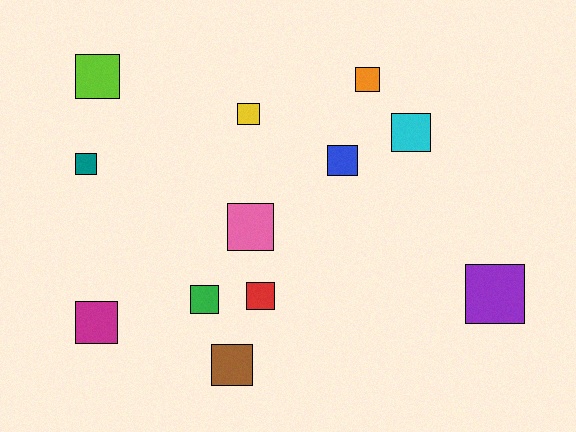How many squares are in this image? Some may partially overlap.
There are 12 squares.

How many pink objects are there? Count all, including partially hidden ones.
There is 1 pink object.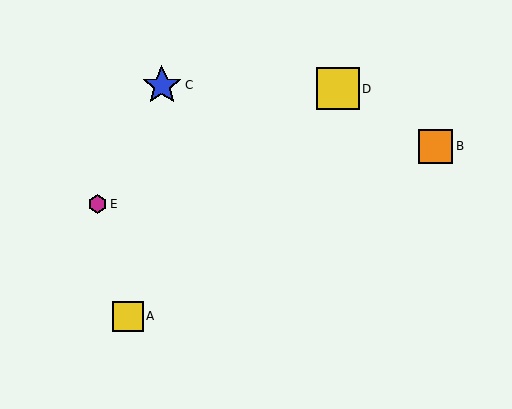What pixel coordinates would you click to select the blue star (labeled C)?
Click at (162, 85) to select the blue star C.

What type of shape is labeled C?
Shape C is a blue star.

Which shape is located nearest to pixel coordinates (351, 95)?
The yellow square (labeled D) at (338, 89) is nearest to that location.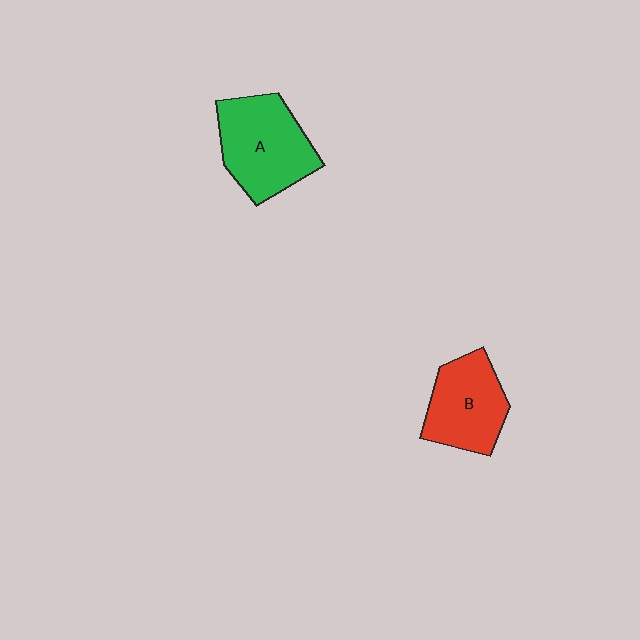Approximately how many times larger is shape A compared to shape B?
Approximately 1.2 times.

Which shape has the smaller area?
Shape B (red).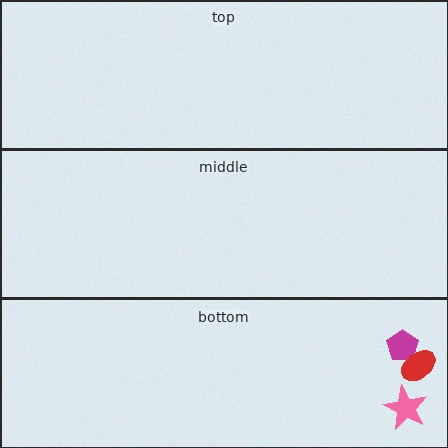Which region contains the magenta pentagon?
The bottom region.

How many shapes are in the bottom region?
3.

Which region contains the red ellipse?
The bottom region.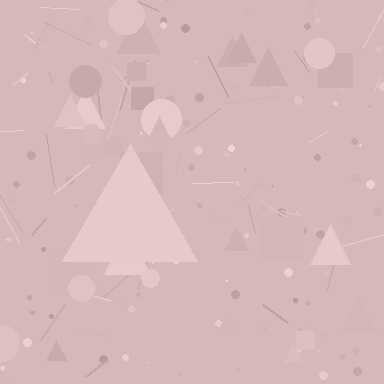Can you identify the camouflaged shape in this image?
The camouflaged shape is a triangle.